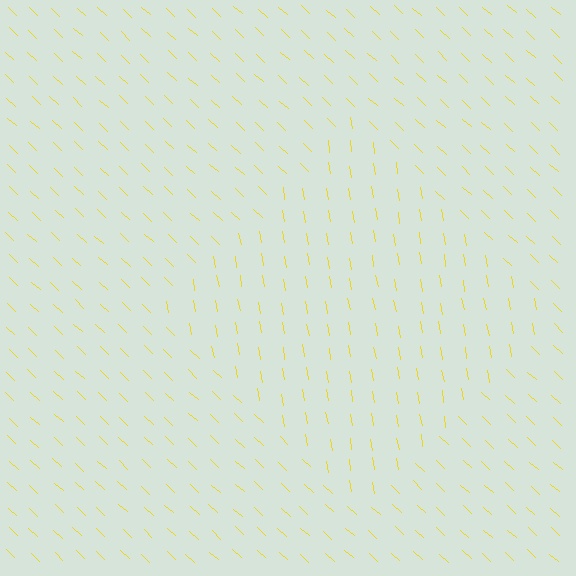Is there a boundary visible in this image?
Yes, there is a texture boundary formed by a change in line orientation.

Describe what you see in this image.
The image is filled with small yellow line segments. A diamond region in the image has lines oriented differently from the surrounding lines, creating a visible texture boundary.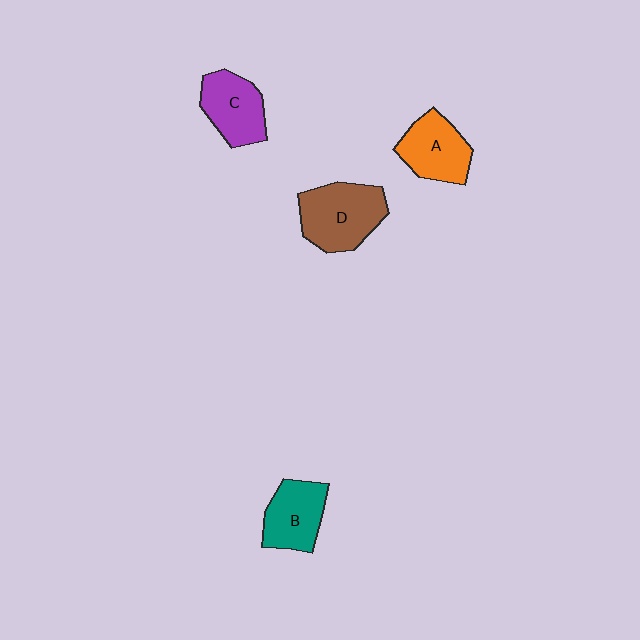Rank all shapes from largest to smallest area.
From largest to smallest: D (brown), A (orange), C (purple), B (teal).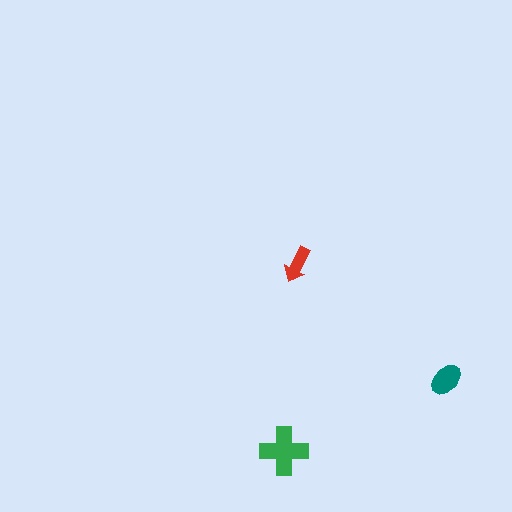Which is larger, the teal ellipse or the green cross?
The green cross.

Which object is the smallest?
The red arrow.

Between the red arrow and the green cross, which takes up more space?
The green cross.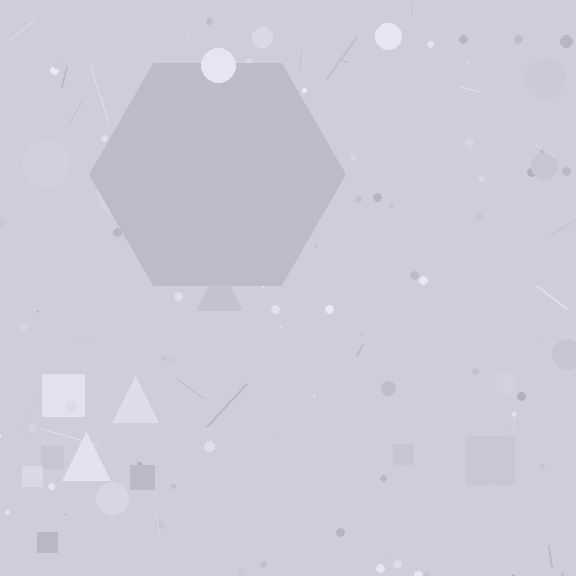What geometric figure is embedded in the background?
A hexagon is embedded in the background.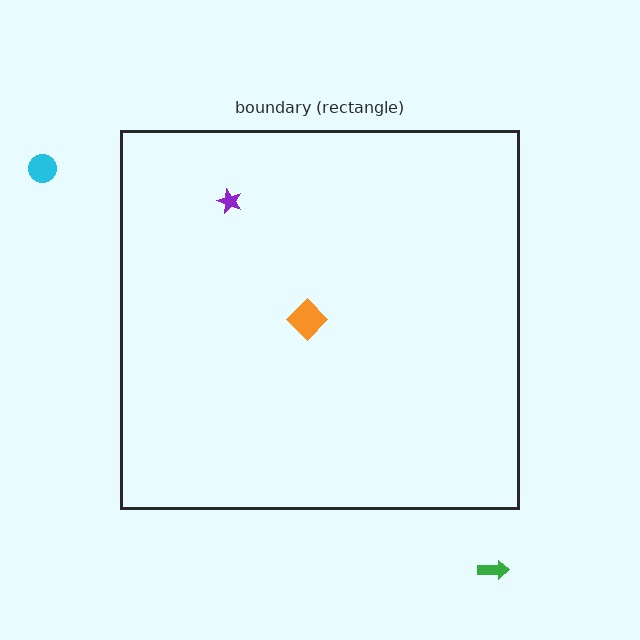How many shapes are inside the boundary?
2 inside, 2 outside.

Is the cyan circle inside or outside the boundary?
Outside.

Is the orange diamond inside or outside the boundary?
Inside.